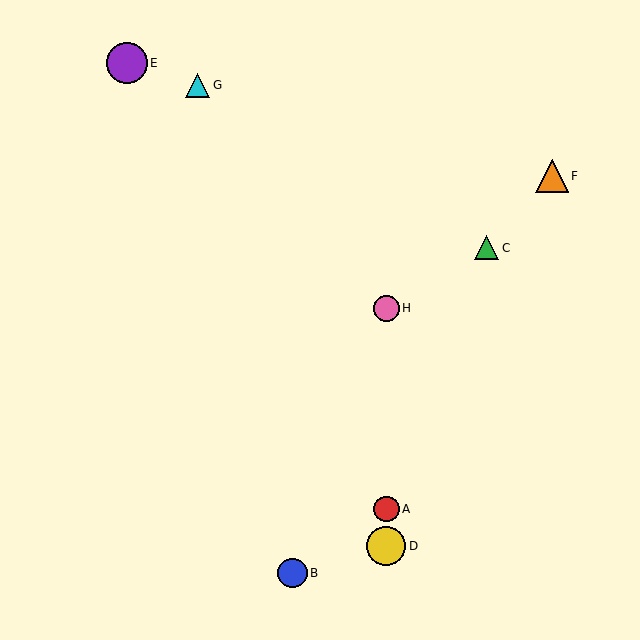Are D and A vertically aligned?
Yes, both are at x≈386.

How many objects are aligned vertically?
3 objects (A, D, H) are aligned vertically.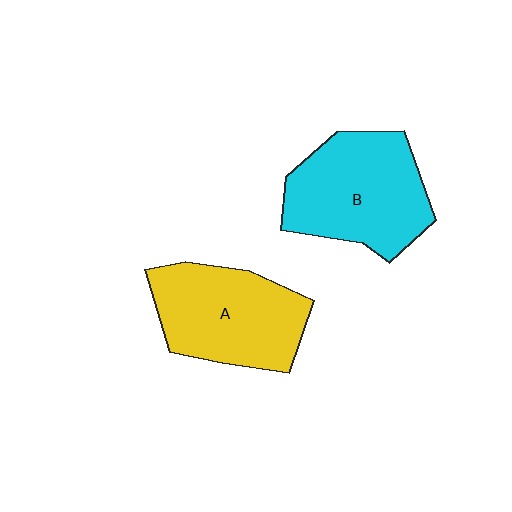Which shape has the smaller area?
Shape A (yellow).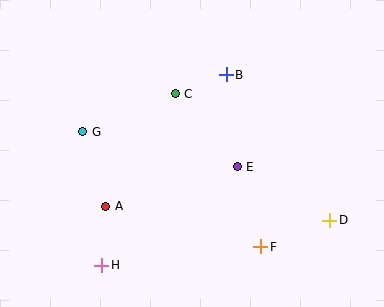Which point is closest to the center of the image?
Point E at (237, 167) is closest to the center.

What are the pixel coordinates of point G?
Point G is at (83, 132).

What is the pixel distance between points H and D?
The distance between H and D is 233 pixels.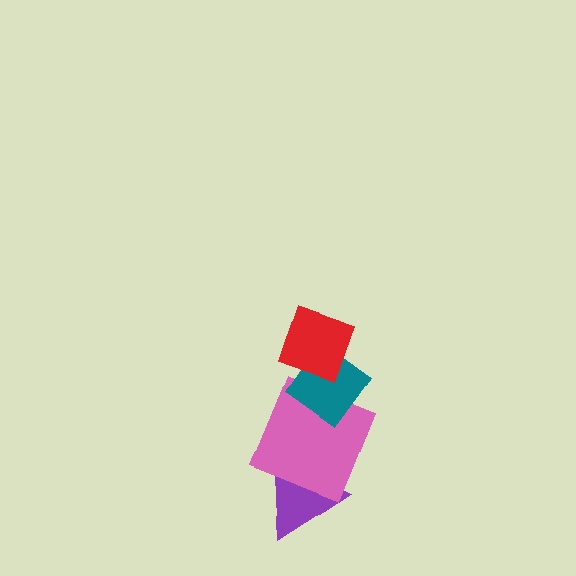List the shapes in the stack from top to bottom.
From top to bottom: the red diamond, the teal diamond, the pink square, the purple triangle.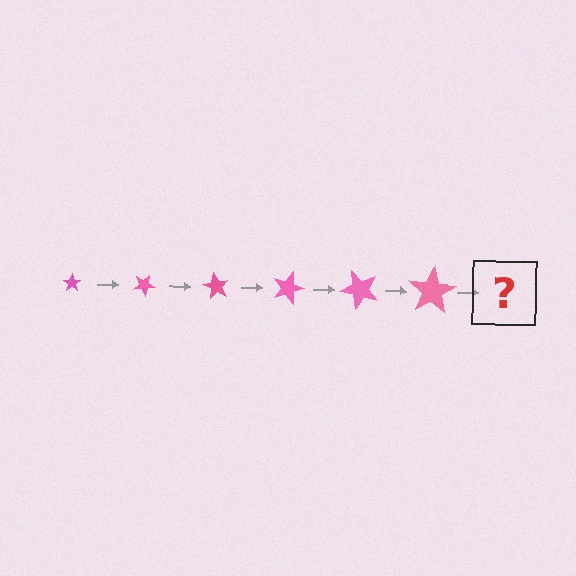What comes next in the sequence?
The next element should be a star, larger than the previous one and rotated 180 degrees from the start.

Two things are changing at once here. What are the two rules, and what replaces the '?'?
The two rules are that the star grows larger each step and it rotates 30 degrees each step. The '?' should be a star, larger than the previous one and rotated 180 degrees from the start.